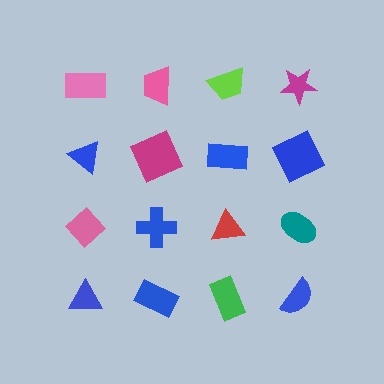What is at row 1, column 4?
A magenta star.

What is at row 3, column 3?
A red triangle.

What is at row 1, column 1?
A pink rectangle.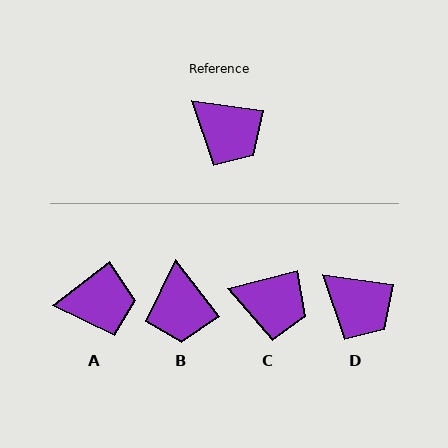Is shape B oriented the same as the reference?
No, it is off by about 45 degrees.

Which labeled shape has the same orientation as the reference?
D.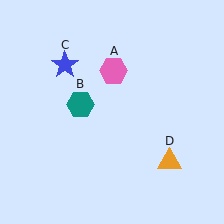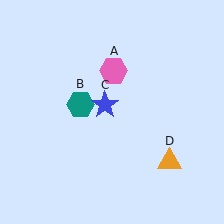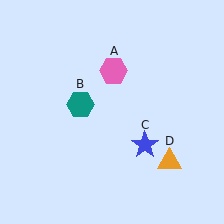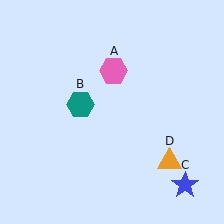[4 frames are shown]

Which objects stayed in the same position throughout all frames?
Pink hexagon (object A) and teal hexagon (object B) and orange triangle (object D) remained stationary.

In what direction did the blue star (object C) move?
The blue star (object C) moved down and to the right.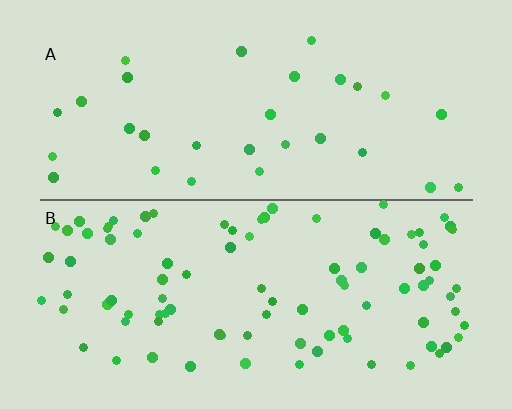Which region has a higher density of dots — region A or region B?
B (the bottom).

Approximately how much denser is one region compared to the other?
Approximately 3.0× — region B over region A.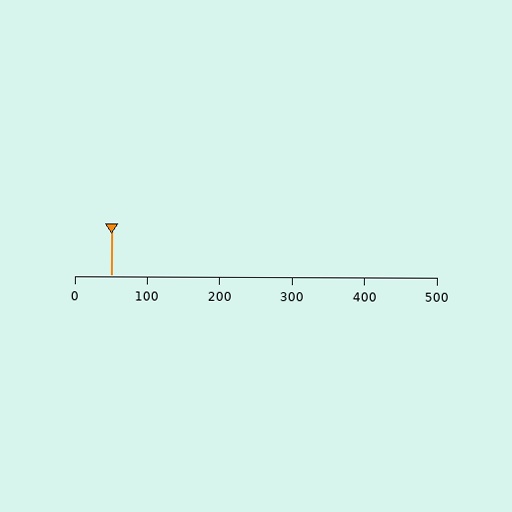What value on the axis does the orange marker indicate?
The marker indicates approximately 50.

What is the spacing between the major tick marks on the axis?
The major ticks are spaced 100 apart.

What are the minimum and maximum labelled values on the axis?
The axis runs from 0 to 500.